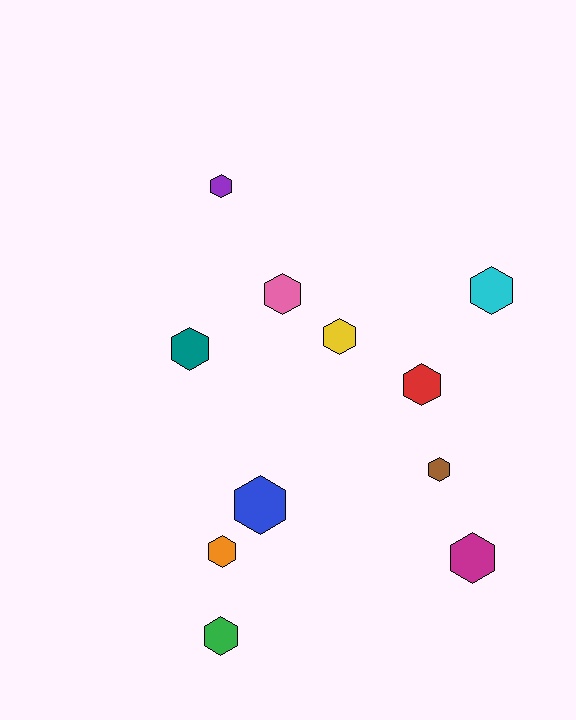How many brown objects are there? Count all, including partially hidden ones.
There is 1 brown object.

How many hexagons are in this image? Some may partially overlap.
There are 11 hexagons.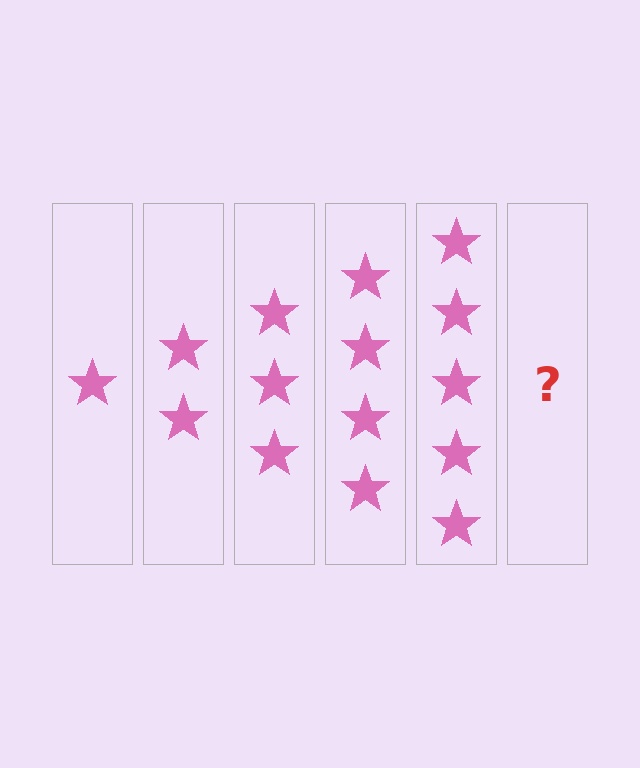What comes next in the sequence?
The next element should be 6 stars.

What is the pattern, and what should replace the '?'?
The pattern is that each step adds one more star. The '?' should be 6 stars.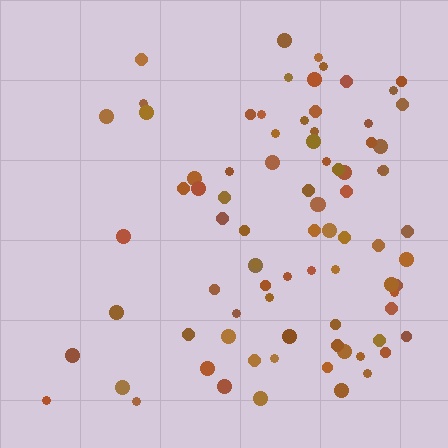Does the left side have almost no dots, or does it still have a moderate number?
Still a moderate number, just noticeably fewer than the right.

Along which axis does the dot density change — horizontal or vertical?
Horizontal.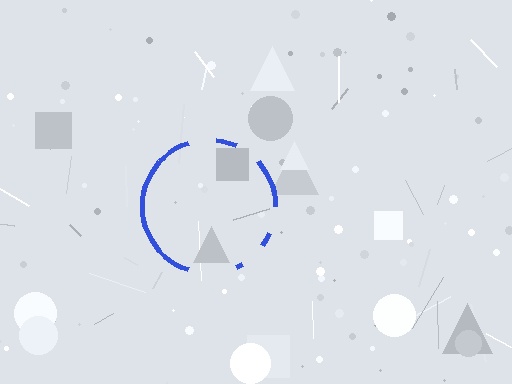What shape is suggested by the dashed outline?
The dashed outline suggests a circle.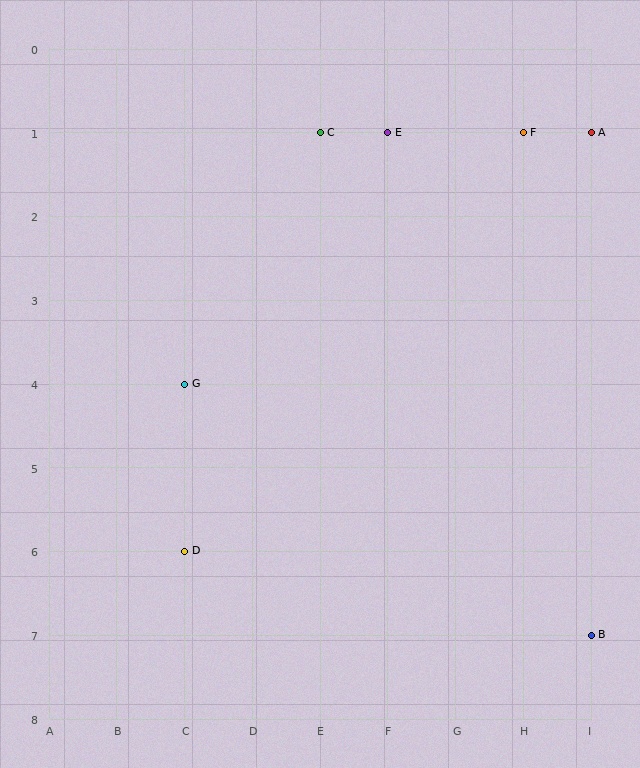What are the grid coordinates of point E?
Point E is at grid coordinates (F, 1).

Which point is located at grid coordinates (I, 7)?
Point B is at (I, 7).